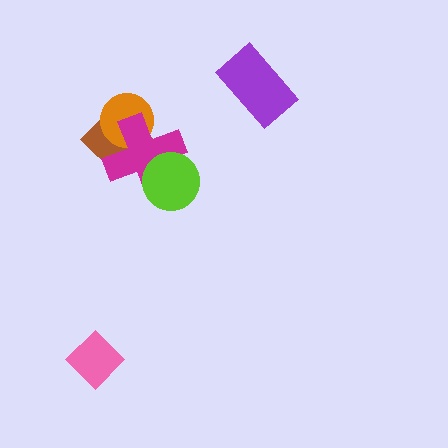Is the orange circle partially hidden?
Yes, it is partially covered by another shape.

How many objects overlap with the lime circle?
1 object overlaps with the lime circle.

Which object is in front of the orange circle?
The magenta cross is in front of the orange circle.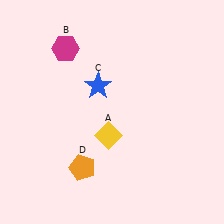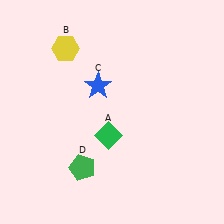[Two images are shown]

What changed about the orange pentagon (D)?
In Image 1, D is orange. In Image 2, it changed to green.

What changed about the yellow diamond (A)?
In Image 1, A is yellow. In Image 2, it changed to green.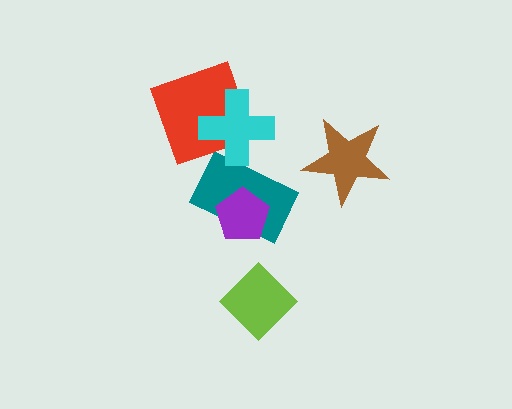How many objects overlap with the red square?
1 object overlaps with the red square.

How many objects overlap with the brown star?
0 objects overlap with the brown star.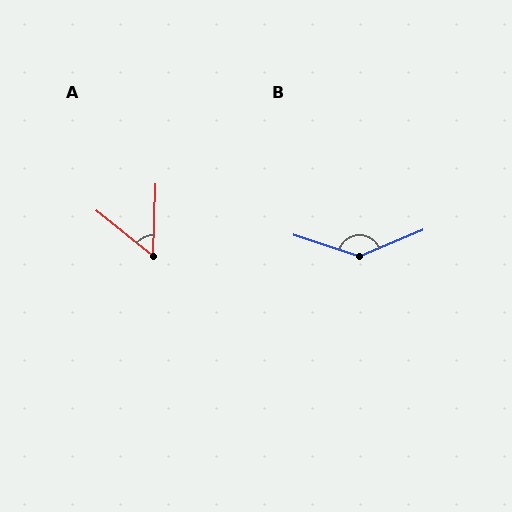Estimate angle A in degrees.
Approximately 53 degrees.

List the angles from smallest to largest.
A (53°), B (139°).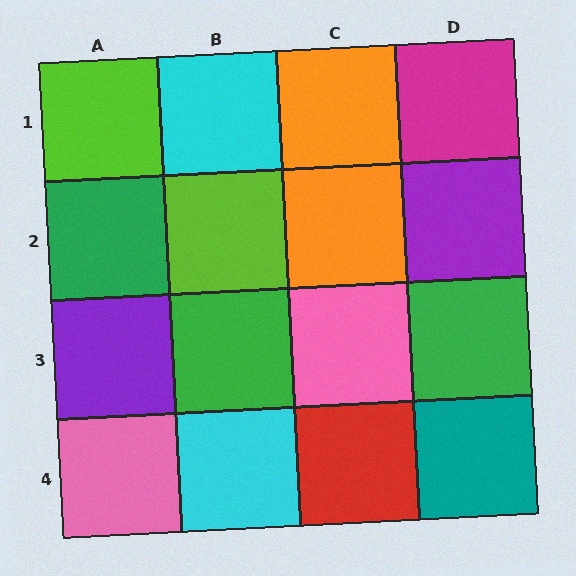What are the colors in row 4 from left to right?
Pink, cyan, red, teal.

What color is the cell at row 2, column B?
Lime.